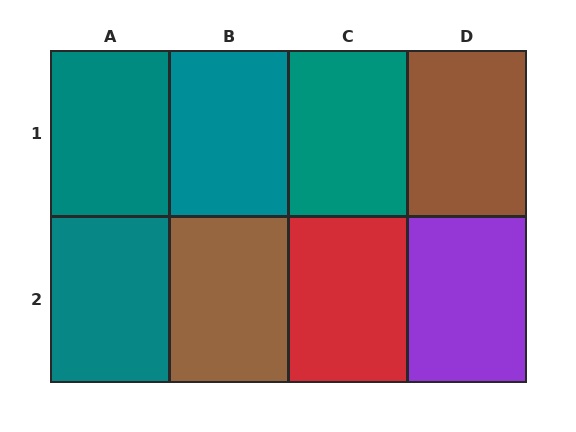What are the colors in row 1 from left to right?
Teal, teal, teal, brown.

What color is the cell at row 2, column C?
Red.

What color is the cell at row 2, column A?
Teal.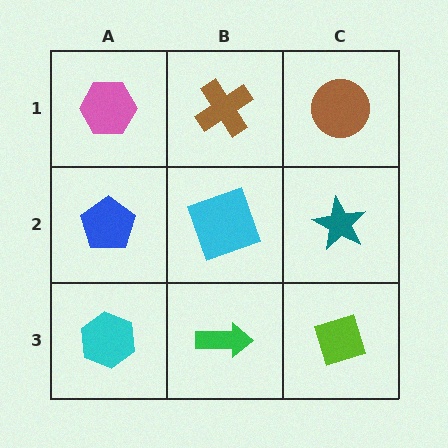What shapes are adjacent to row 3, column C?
A teal star (row 2, column C), a green arrow (row 3, column B).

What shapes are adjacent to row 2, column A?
A pink hexagon (row 1, column A), a cyan hexagon (row 3, column A), a cyan square (row 2, column B).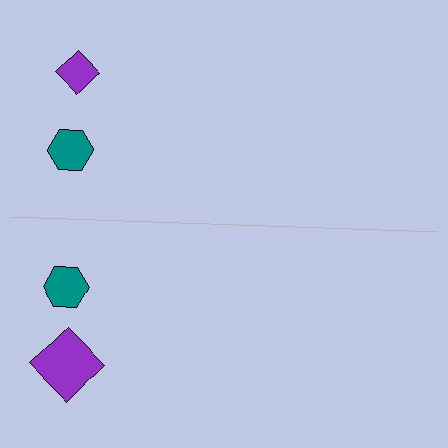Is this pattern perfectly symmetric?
No, the pattern is not perfectly symmetric. The purple diamond on the bottom side has a different size than its mirror counterpart.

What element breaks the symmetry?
The purple diamond on the bottom side has a different size than its mirror counterpart.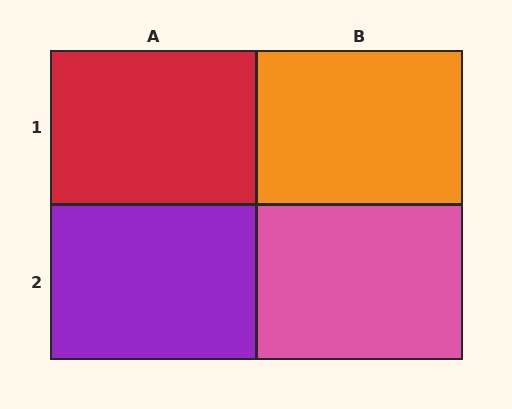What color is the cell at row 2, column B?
Pink.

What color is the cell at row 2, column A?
Purple.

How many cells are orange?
1 cell is orange.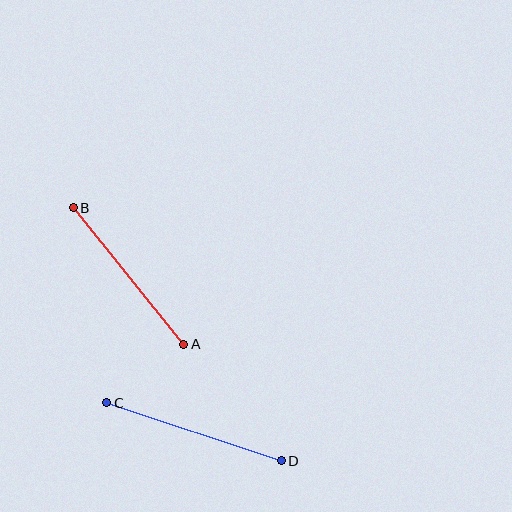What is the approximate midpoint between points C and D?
The midpoint is at approximately (194, 432) pixels.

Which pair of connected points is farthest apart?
Points C and D are farthest apart.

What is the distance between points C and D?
The distance is approximately 184 pixels.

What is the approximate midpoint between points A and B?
The midpoint is at approximately (129, 276) pixels.